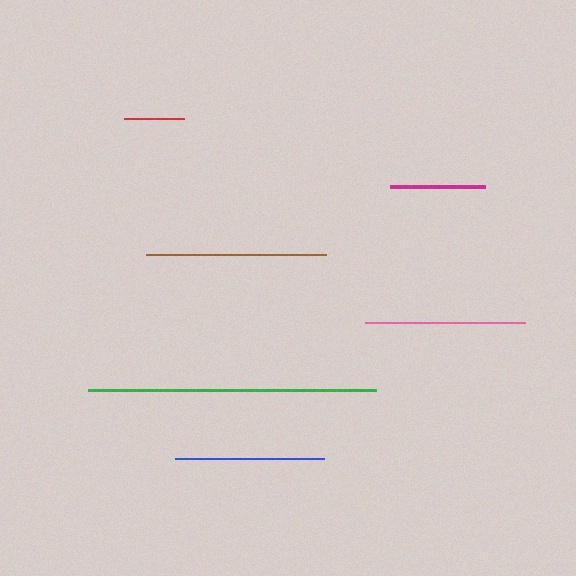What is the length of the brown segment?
The brown segment is approximately 180 pixels long.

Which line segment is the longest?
The green line is the longest at approximately 289 pixels.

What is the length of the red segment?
The red segment is approximately 61 pixels long.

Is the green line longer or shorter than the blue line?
The green line is longer than the blue line.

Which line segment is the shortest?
The red line is the shortest at approximately 61 pixels.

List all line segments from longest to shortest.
From longest to shortest: green, brown, pink, blue, magenta, red.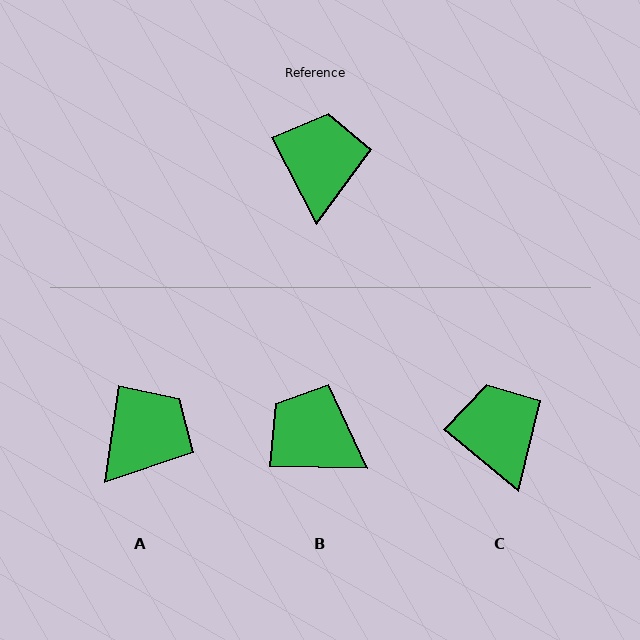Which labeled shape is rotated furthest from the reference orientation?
B, about 61 degrees away.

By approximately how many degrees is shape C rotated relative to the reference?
Approximately 23 degrees counter-clockwise.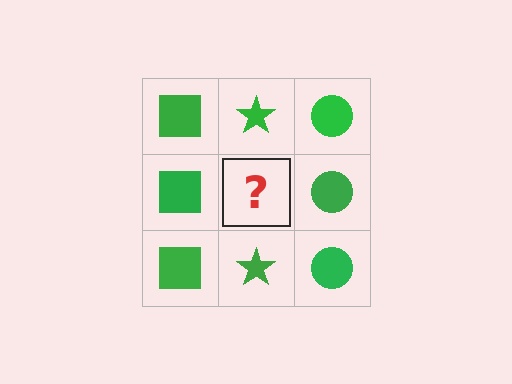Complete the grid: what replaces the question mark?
The question mark should be replaced with a green star.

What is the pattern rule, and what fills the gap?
The rule is that each column has a consistent shape. The gap should be filled with a green star.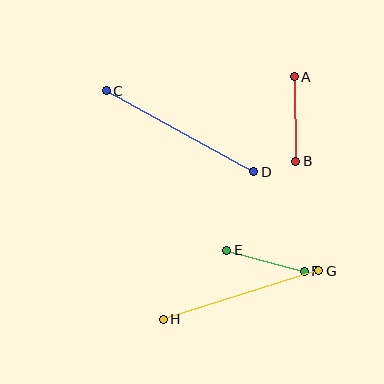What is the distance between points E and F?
The distance is approximately 80 pixels.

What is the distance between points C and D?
The distance is approximately 168 pixels.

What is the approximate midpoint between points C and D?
The midpoint is at approximately (180, 131) pixels.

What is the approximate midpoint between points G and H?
The midpoint is at approximately (241, 295) pixels.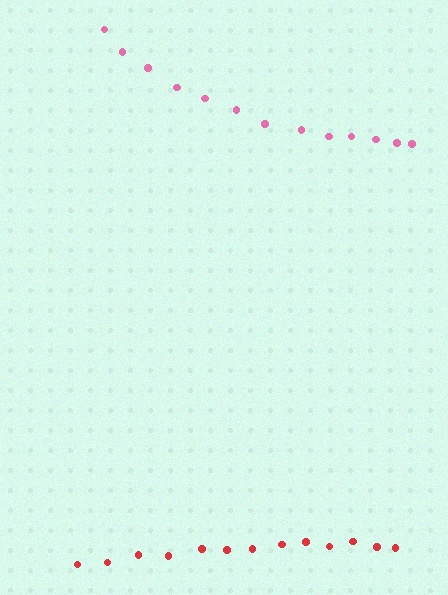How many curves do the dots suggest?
There are 2 distinct paths.